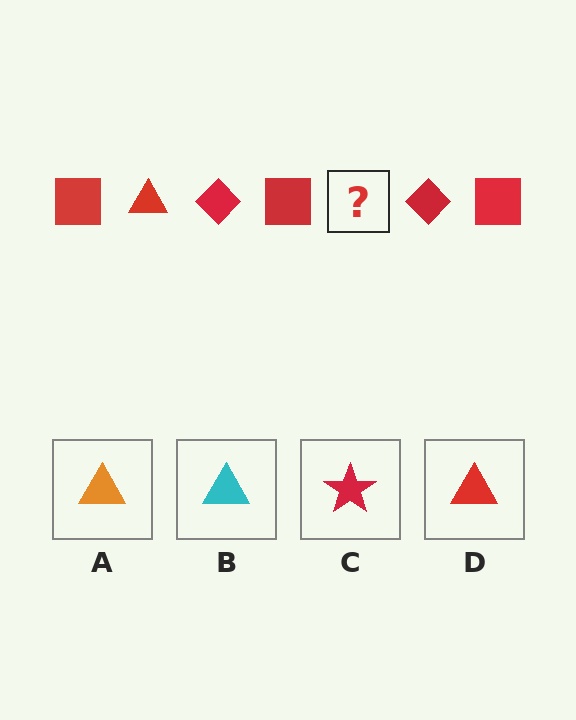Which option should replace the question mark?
Option D.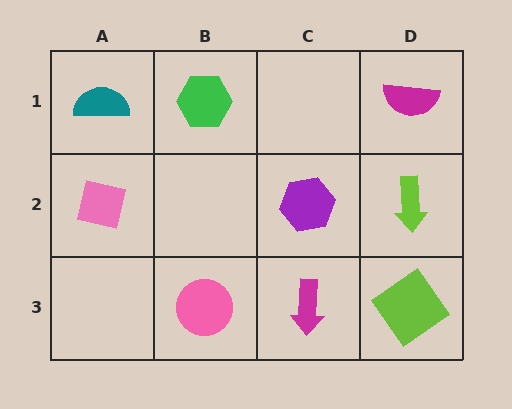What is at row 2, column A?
A pink square.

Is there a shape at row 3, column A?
No, that cell is empty.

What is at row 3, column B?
A pink circle.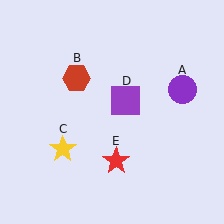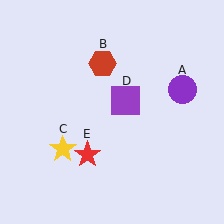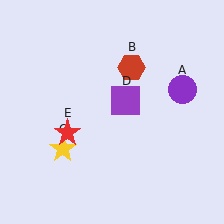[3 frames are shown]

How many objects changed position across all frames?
2 objects changed position: red hexagon (object B), red star (object E).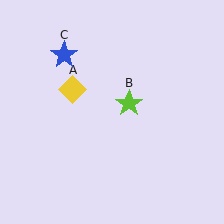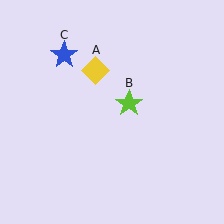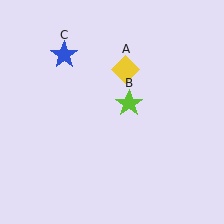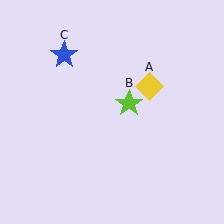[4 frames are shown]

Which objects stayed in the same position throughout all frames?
Lime star (object B) and blue star (object C) remained stationary.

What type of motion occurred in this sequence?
The yellow diamond (object A) rotated clockwise around the center of the scene.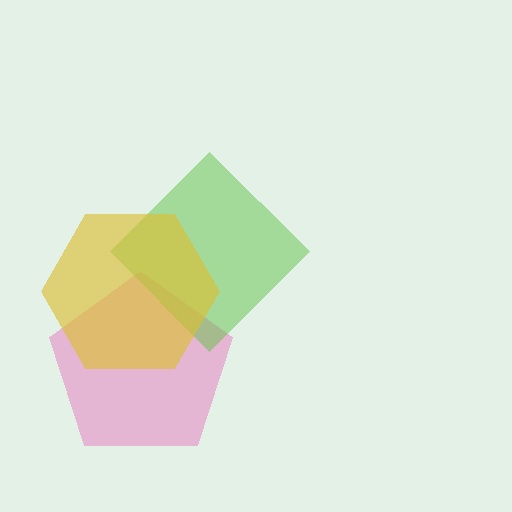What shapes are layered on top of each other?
The layered shapes are: a pink pentagon, a lime diamond, a yellow hexagon.